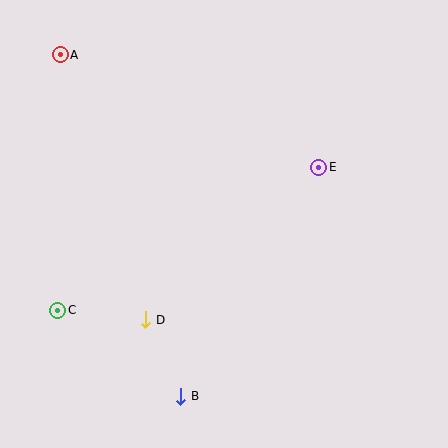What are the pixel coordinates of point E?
Point E is at (319, 167).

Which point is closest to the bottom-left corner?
Point C is closest to the bottom-left corner.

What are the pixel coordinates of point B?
Point B is at (181, 396).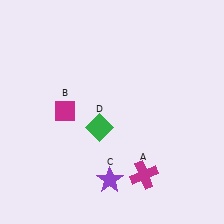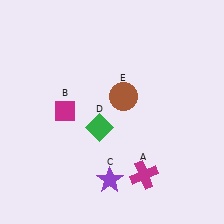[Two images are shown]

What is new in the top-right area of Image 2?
A brown circle (E) was added in the top-right area of Image 2.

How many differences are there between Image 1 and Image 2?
There is 1 difference between the two images.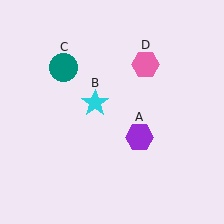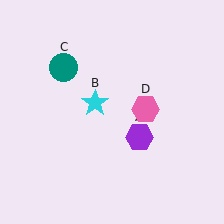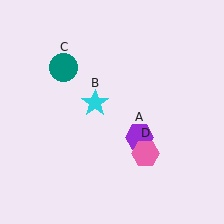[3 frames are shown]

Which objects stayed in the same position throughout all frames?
Purple hexagon (object A) and cyan star (object B) and teal circle (object C) remained stationary.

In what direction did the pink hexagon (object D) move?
The pink hexagon (object D) moved down.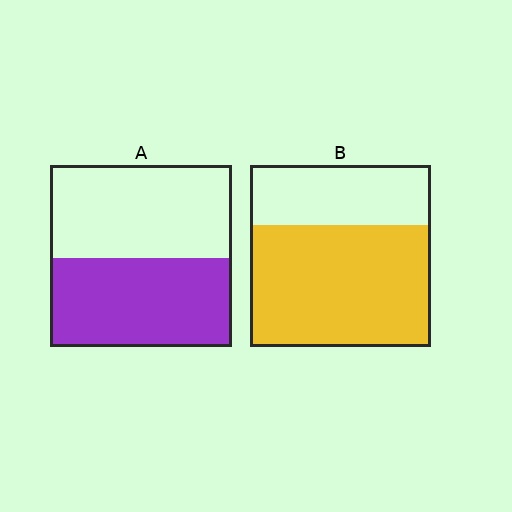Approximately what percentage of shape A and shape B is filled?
A is approximately 50% and B is approximately 65%.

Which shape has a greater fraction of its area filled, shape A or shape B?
Shape B.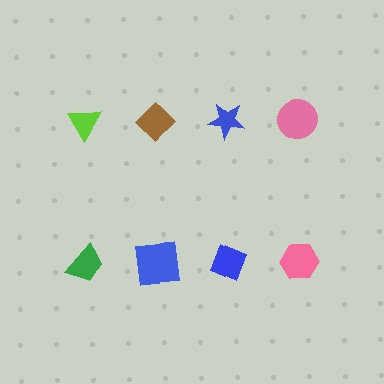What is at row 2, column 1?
A green trapezoid.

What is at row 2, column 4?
A pink hexagon.